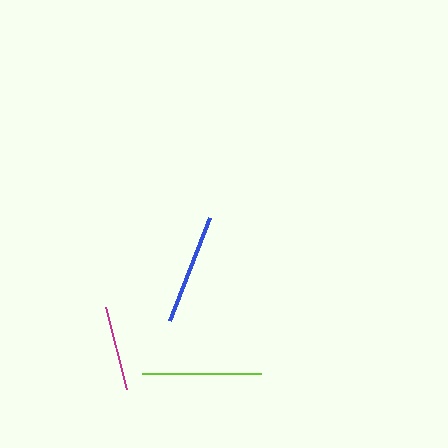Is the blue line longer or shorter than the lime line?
The lime line is longer than the blue line.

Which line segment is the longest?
The lime line is the longest at approximately 119 pixels.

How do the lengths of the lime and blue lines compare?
The lime and blue lines are approximately the same length.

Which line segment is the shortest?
The magenta line is the shortest at approximately 85 pixels.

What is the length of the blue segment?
The blue segment is approximately 111 pixels long.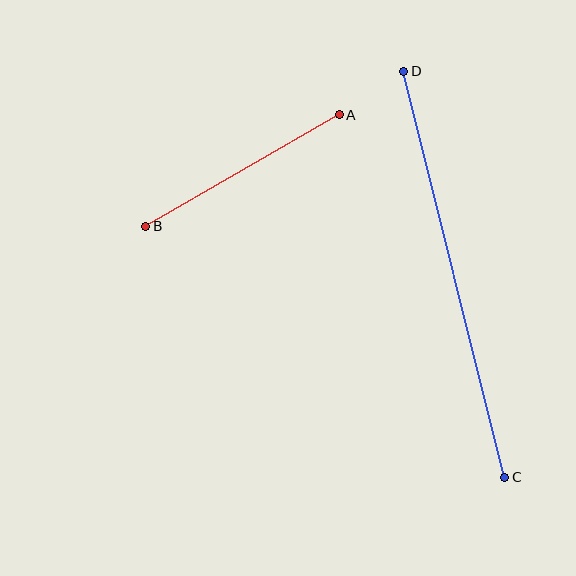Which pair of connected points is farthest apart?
Points C and D are farthest apart.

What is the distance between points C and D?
The distance is approximately 418 pixels.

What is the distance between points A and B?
The distance is approximately 224 pixels.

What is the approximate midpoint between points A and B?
The midpoint is at approximately (243, 170) pixels.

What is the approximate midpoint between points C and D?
The midpoint is at approximately (454, 274) pixels.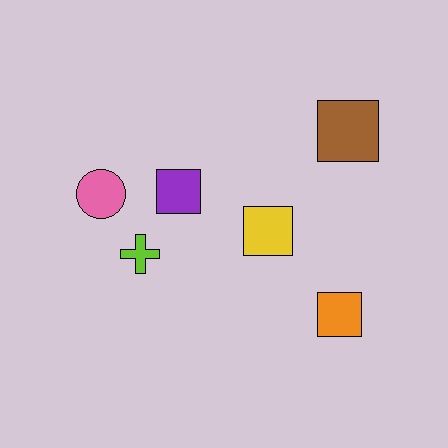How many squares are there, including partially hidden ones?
There are 4 squares.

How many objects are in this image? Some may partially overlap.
There are 6 objects.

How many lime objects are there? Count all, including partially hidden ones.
There is 1 lime object.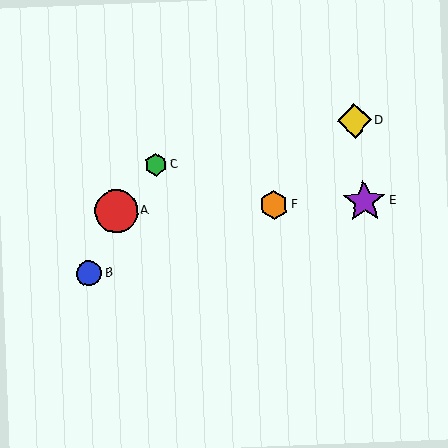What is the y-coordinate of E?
Object E is at y≈201.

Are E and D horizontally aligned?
No, E is at y≈201 and D is at y≈121.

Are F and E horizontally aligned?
Yes, both are at y≈205.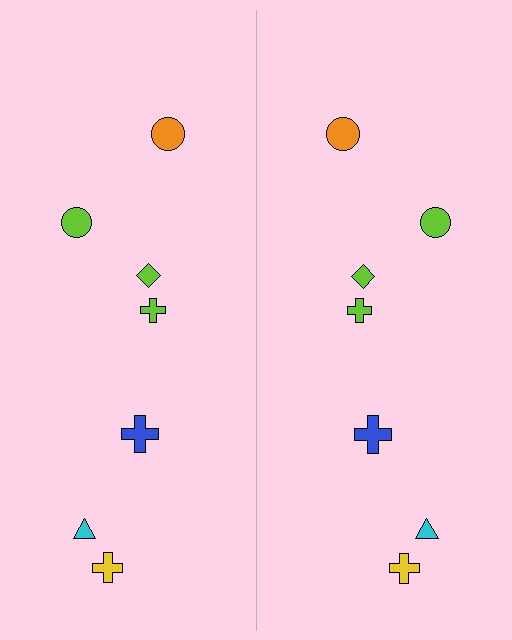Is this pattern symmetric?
Yes, this pattern has bilateral (reflection) symmetry.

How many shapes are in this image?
There are 14 shapes in this image.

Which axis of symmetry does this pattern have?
The pattern has a vertical axis of symmetry running through the center of the image.